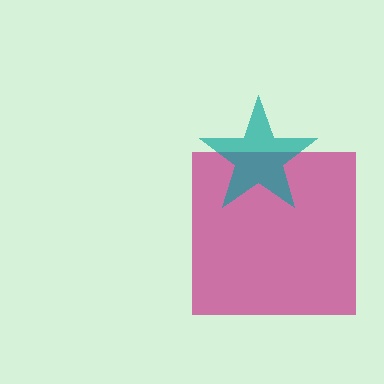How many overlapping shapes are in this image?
There are 2 overlapping shapes in the image.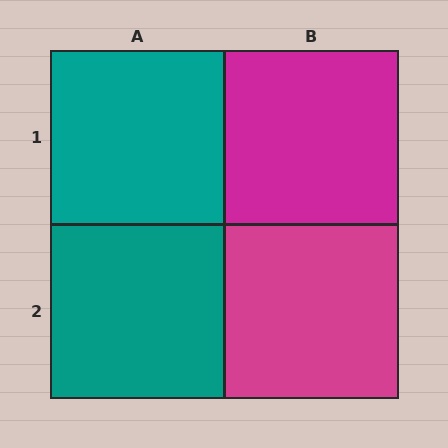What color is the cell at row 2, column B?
Magenta.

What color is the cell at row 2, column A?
Teal.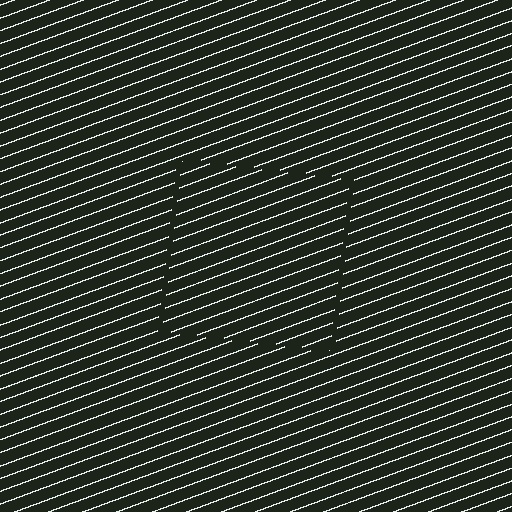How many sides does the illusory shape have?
4 sides — the line-ends trace a square.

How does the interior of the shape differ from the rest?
The interior of the shape contains the same grating, shifted by half a period — the contour is defined by the phase discontinuity where line-ends from the inner and outer gratings abut.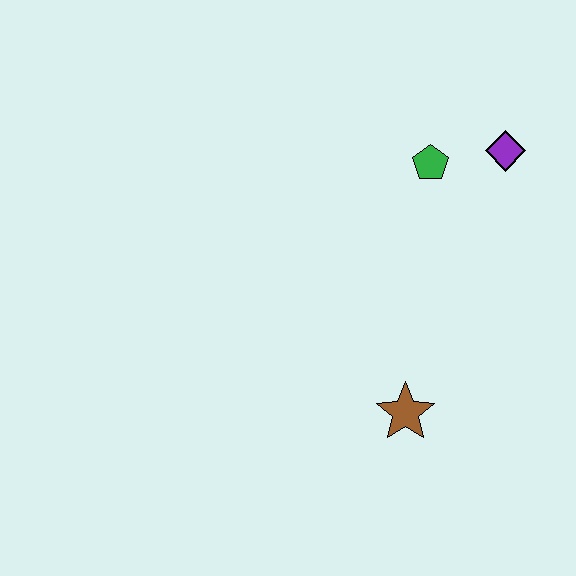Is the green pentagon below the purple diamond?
Yes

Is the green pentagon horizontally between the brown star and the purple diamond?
Yes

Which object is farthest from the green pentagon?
The brown star is farthest from the green pentagon.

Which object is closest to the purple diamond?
The green pentagon is closest to the purple diamond.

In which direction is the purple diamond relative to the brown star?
The purple diamond is above the brown star.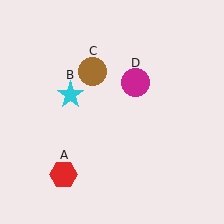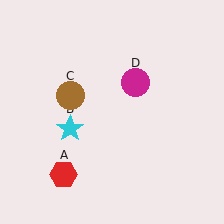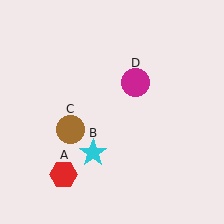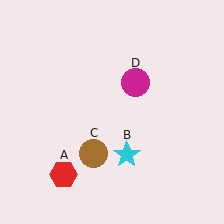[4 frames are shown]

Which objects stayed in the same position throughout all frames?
Red hexagon (object A) and magenta circle (object D) remained stationary.